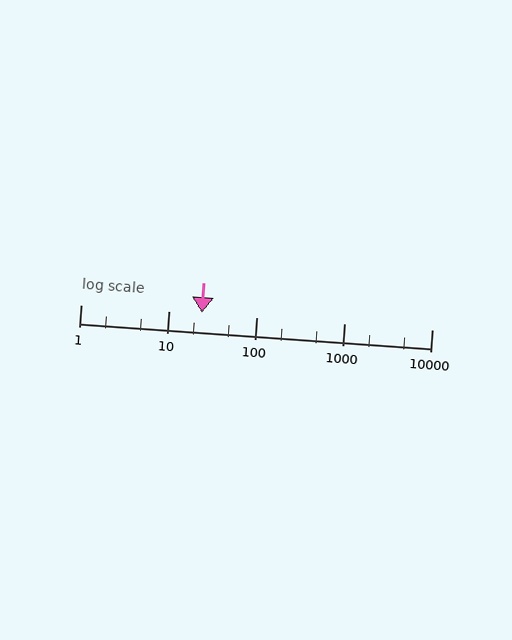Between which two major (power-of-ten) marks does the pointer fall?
The pointer is between 10 and 100.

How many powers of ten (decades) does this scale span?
The scale spans 4 decades, from 1 to 10000.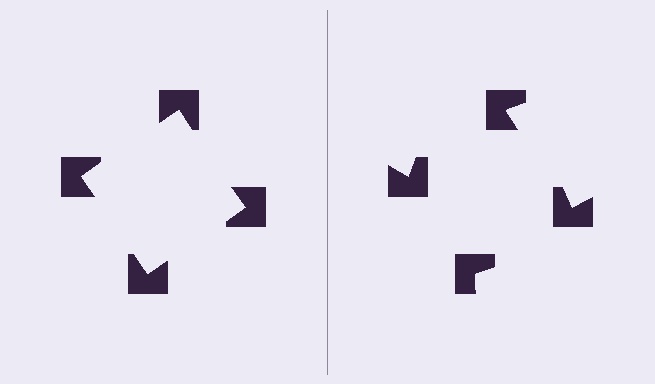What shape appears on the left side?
An illusory square.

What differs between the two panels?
The notched squares are positioned identically on both sides; only the wedge orientations differ. On the left they align to a square; on the right they are misaligned.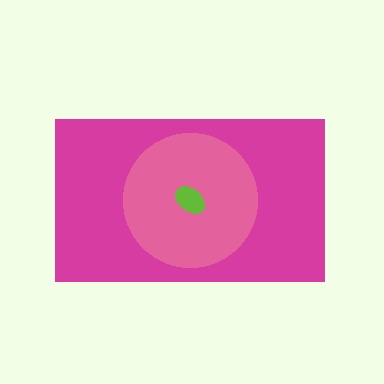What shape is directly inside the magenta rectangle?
The pink circle.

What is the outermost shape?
The magenta rectangle.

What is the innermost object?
The lime ellipse.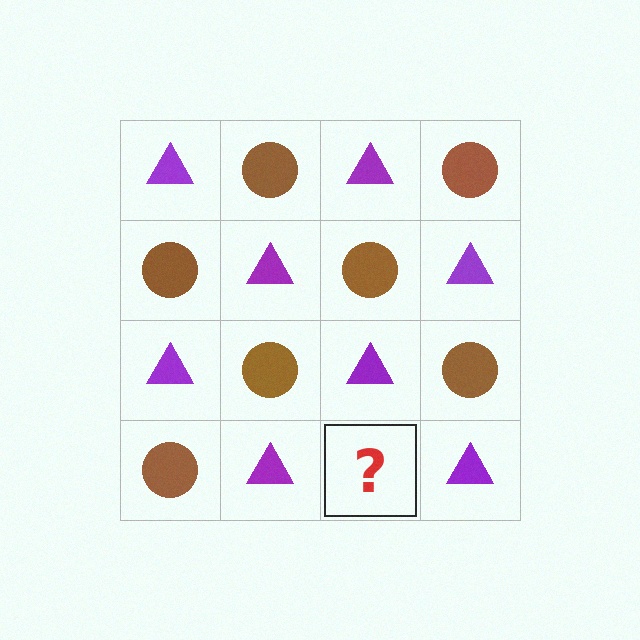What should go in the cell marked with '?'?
The missing cell should contain a brown circle.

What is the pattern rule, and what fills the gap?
The rule is that it alternates purple triangle and brown circle in a checkerboard pattern. The gap should be filled with a brown circle.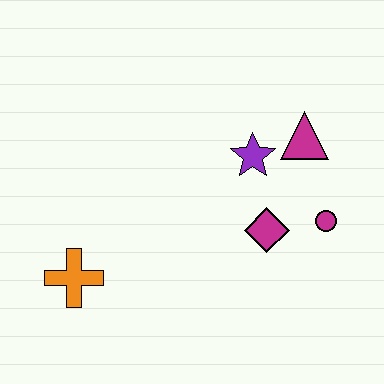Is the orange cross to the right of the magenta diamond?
No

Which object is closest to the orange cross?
The magenta diamond is closest to the orange cross.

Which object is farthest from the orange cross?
The magenta triangle is farthest from the orange cross.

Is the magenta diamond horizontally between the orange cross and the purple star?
No